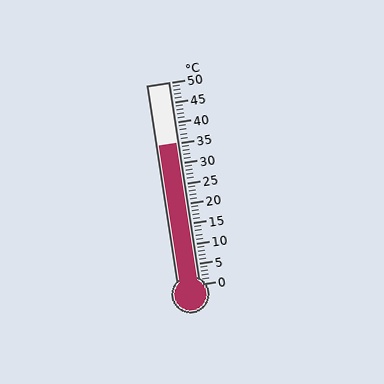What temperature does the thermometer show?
The thermometer shows approximately 35°C.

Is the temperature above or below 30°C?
The temperature is above 30°C.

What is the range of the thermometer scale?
The thermometer scale ranges from 0°C to 50°C.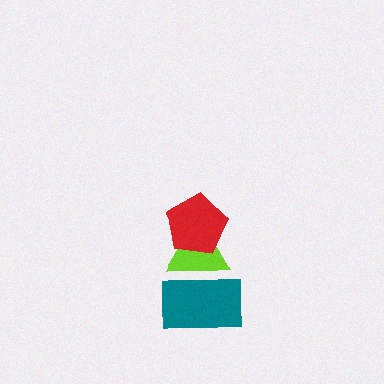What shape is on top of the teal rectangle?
The lime triangle is on top of the teal rectangle.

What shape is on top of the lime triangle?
The red pentagon is on top of the lime triangle.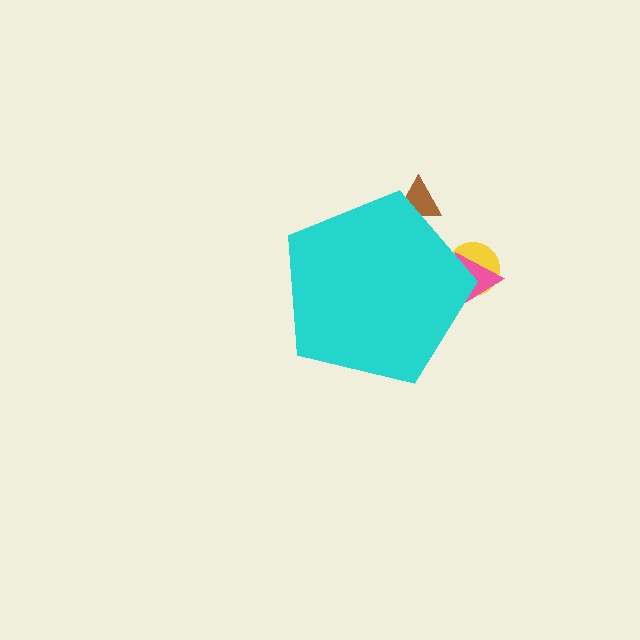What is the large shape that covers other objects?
A cyan pentagon.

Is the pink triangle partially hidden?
Yes, the pink triangle is partially hidden behind the cyan pentagon.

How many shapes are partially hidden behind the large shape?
3 shapes are partially hidden.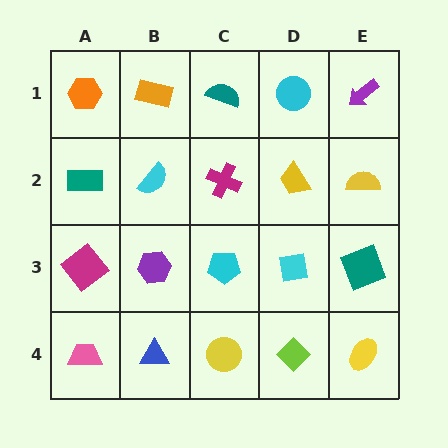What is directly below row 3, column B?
A blue triangle.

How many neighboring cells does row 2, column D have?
4.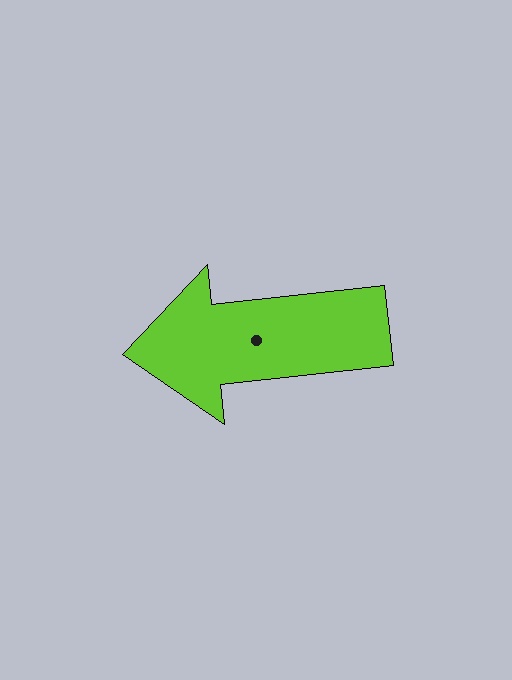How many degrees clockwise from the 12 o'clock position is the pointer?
Approximately 264 degrees.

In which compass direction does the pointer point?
West.